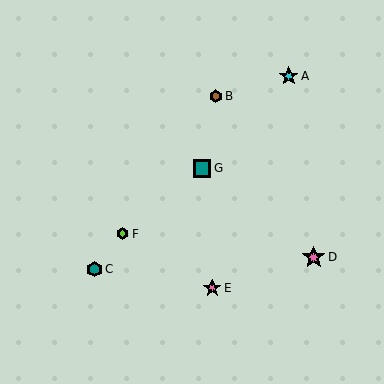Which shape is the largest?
The pink star (labeled D) is the largest.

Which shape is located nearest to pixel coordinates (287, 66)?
The cyan star (labeled A) at (289, 76) is nearest to that location.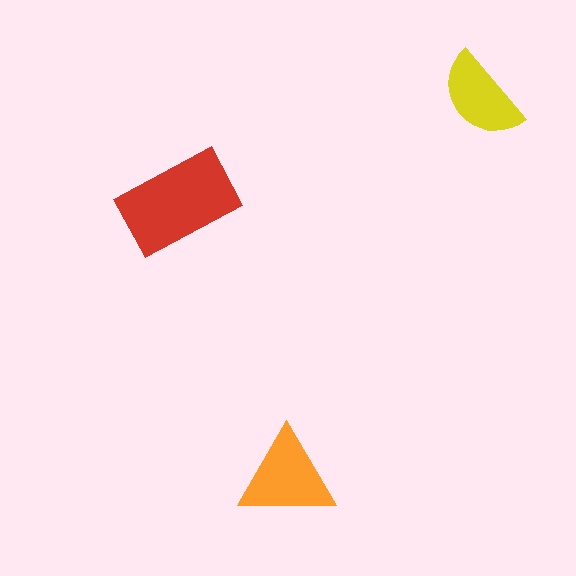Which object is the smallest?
The yellow semicircle.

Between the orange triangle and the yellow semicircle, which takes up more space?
The orange triangle.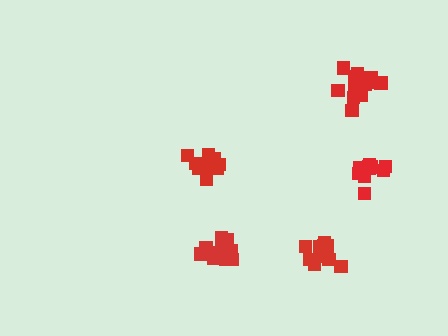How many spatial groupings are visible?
There are 5 spatial groupings.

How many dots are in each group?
Group 1: 11 dots, Group 2: 11 dots, Group 3: 13 dots, Group 4: 17 dots, Group 5: 15 dots (67 total).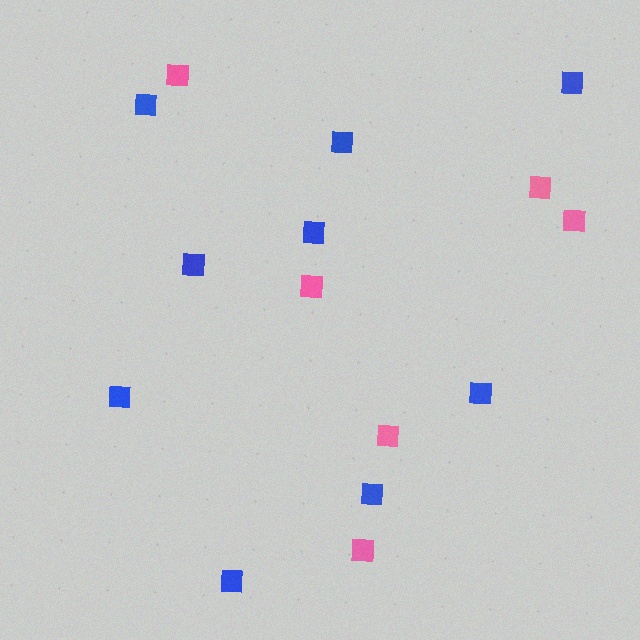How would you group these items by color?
There are 2 groups: one group of pink squares (6) and one group of blue squares (9).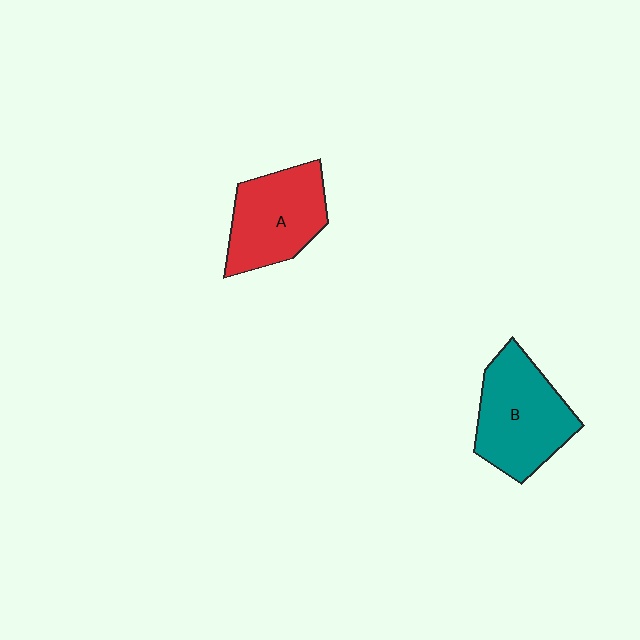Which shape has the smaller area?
Shape A (red).